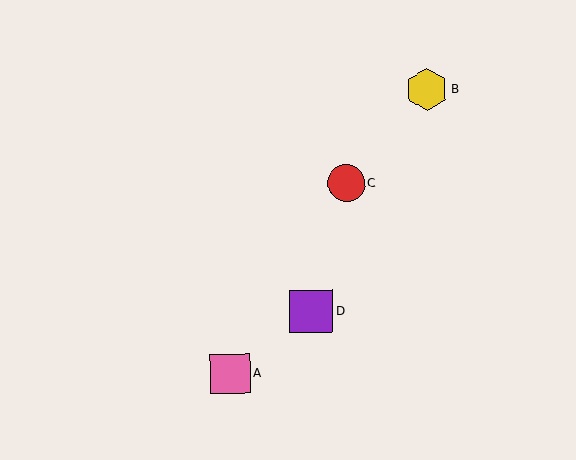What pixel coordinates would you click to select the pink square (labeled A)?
Click at (230, 374) to select the pink square A.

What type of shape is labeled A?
Shape A is a pink square.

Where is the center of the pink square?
The center of the pink square is at (230, 374).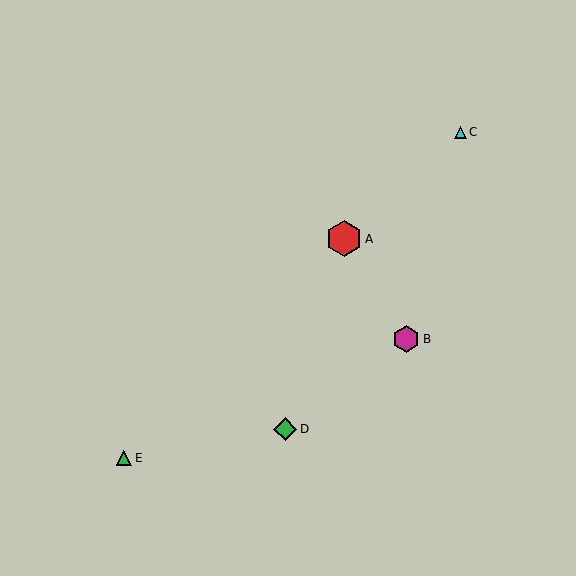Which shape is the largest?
The red hexagon (labeled A) is the largest.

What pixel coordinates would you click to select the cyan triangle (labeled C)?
Click at (460, 132) to select the cyan triangle C.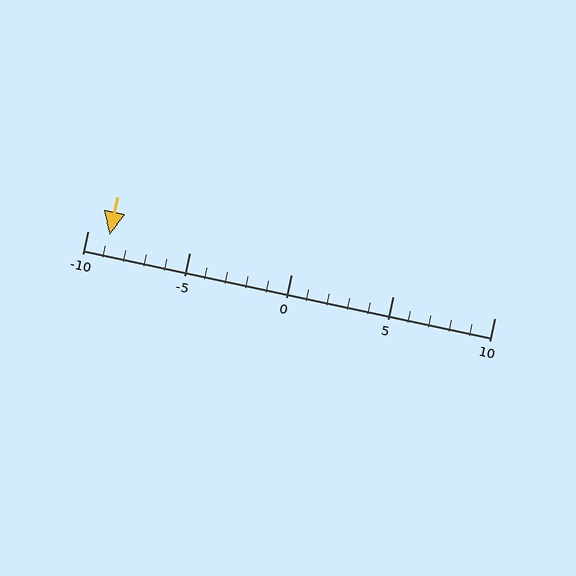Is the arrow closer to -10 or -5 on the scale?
The arrow is closer to -10.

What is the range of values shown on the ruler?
The ruler shows values from -10 to 10.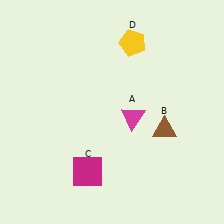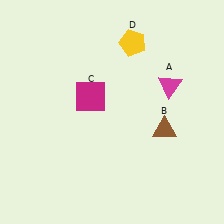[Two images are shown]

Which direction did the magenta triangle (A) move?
The magenta triangle (A) moved right.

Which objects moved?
The objects that moved are: the magenta triangle (A), the magenta square (C).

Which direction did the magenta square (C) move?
The magenta square (C) moved up.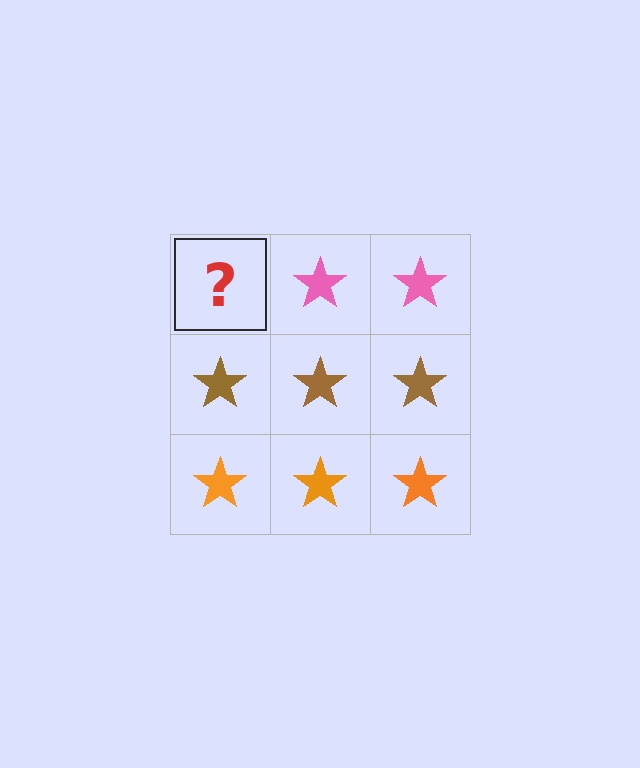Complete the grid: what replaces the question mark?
The question mark should be replaced with a pink star.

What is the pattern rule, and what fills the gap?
The rule is that each row has a consistent color. The gap should be filled with a pink star.